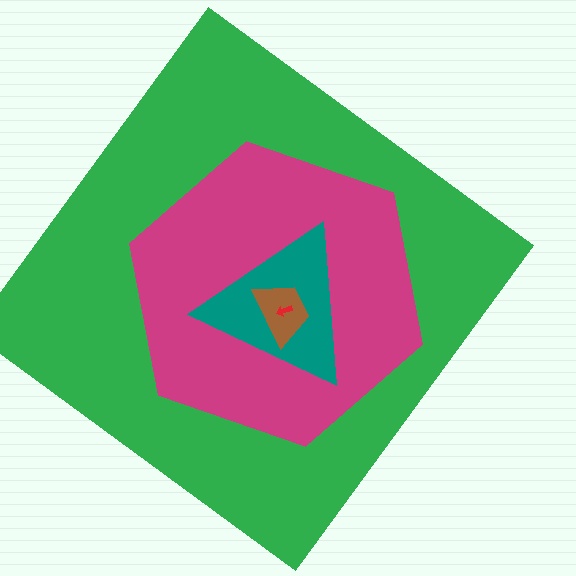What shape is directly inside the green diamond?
The magenta hexagon.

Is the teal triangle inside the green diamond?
Yes.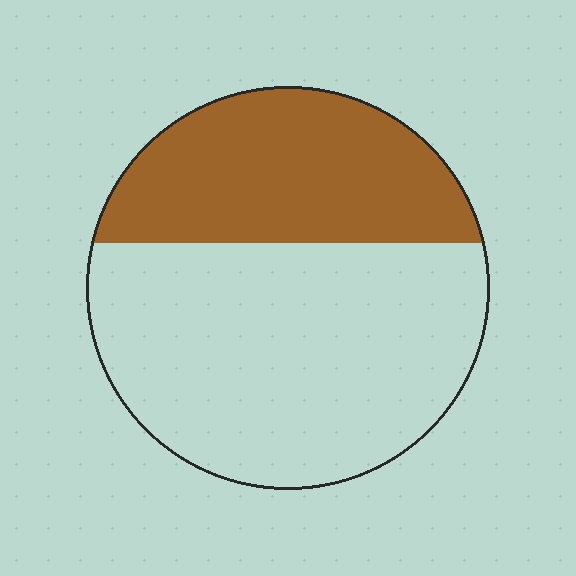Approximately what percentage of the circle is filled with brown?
Approximately 35%.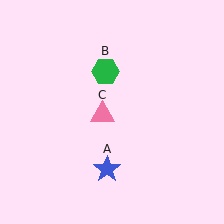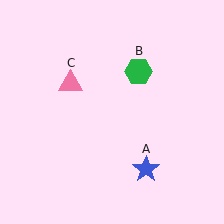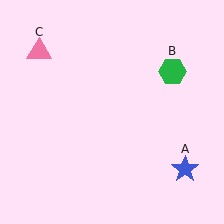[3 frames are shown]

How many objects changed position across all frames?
3 objects changed position: blue star (object A), green hexagon (object B), pink triangle (object C).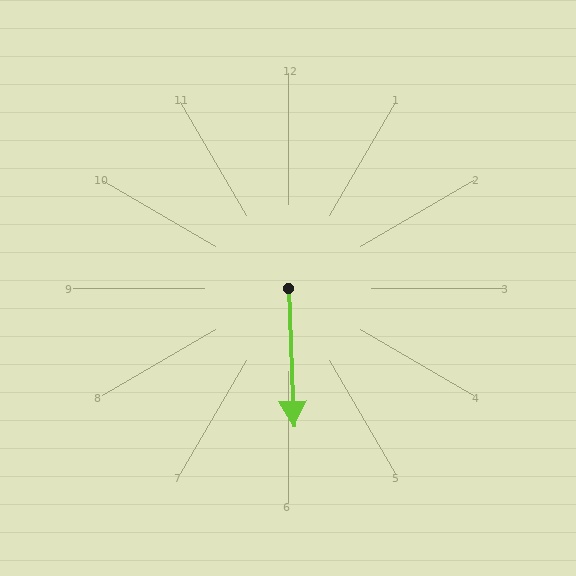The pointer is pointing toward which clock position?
Roughly 6 o'clock.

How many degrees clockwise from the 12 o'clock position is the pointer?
Approximately 178 degrees.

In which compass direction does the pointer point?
South.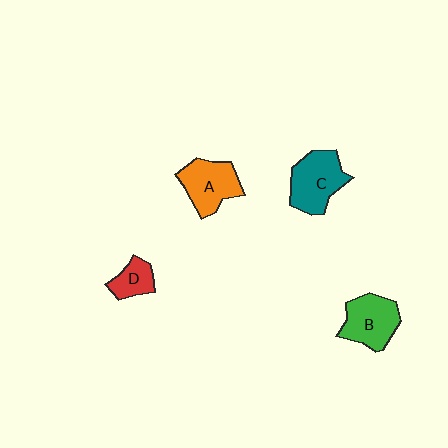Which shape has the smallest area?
Shape D (red).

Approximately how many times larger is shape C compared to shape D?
Approximately 2.0 times.